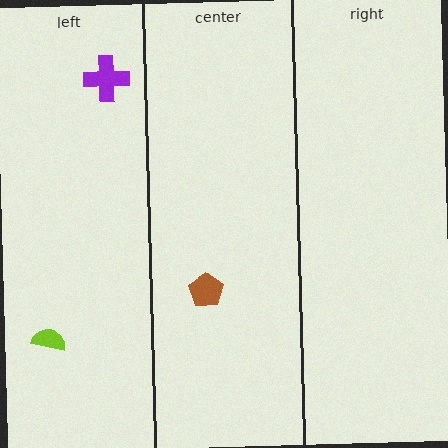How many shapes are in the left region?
2.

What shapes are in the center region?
The brown pentagon.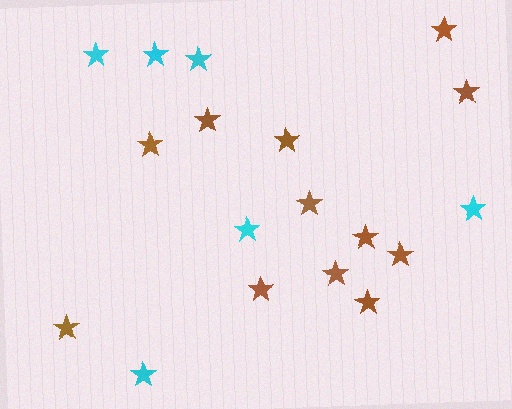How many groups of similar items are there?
There are 2 groups: one group of brown stars (12) and one group of cyan stars (6).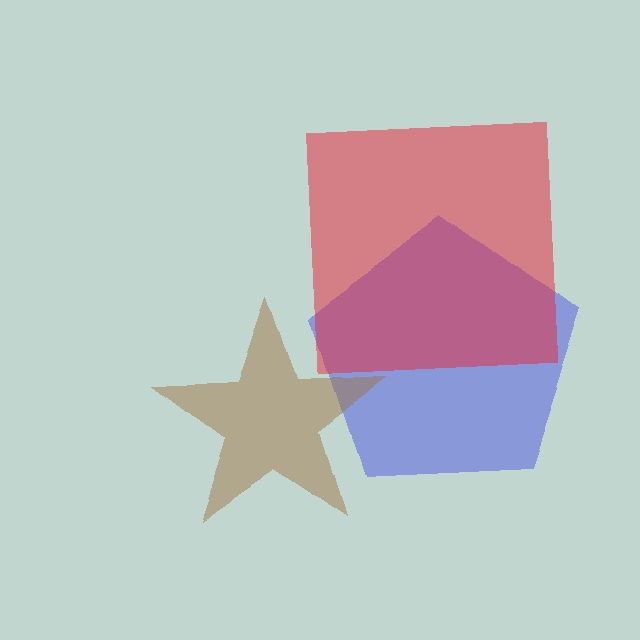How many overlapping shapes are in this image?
There are 3 overlapping shapes in the image.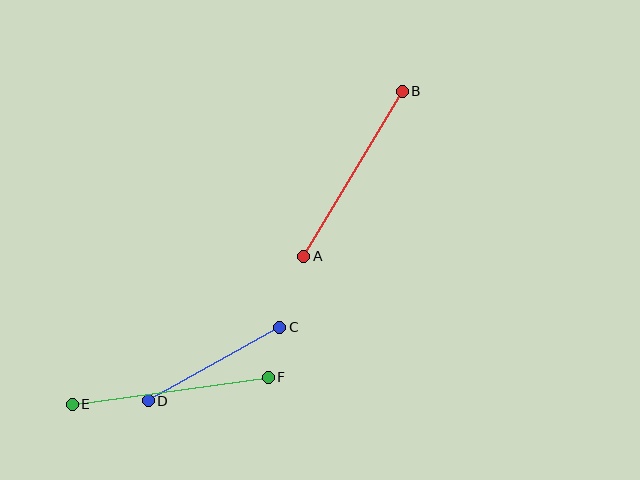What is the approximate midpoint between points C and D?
The midpoint is at approximately (214, 364) pixels.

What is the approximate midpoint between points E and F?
The midpoint is at approximately (170, 391) pixels.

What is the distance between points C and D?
The distance is approximately 151 pixels.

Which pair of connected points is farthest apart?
Points E and F are farthest apart.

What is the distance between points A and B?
The distance is approximately 192 pixels.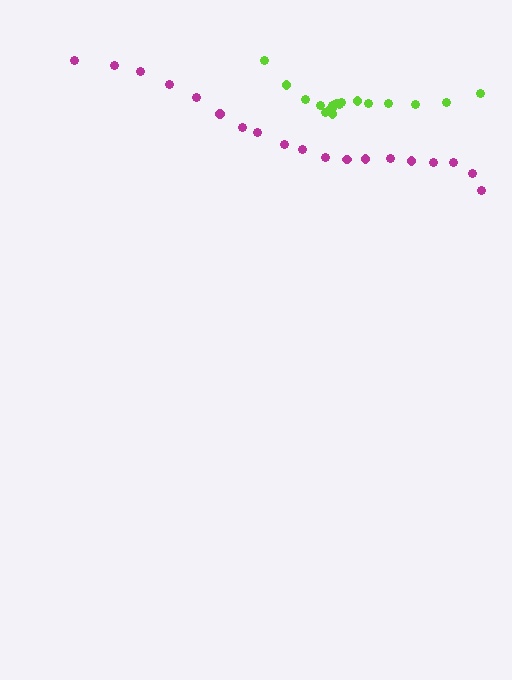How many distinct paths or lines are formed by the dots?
There are 2 distinct paths.